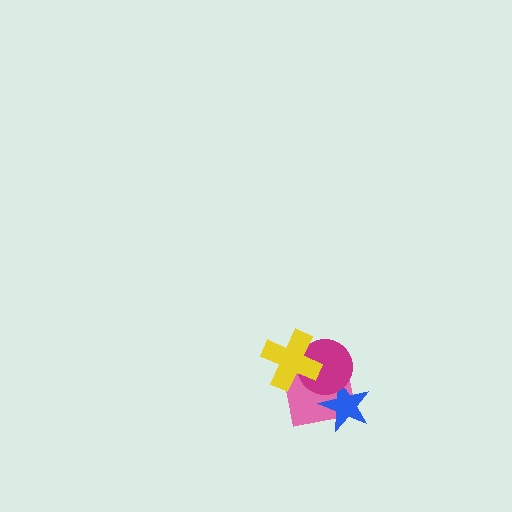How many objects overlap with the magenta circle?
3 objects overlap with the magenta circle.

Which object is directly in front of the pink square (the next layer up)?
The blue star is directly in front of the pink square.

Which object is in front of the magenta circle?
The yellow cross is in front of the magenta circle.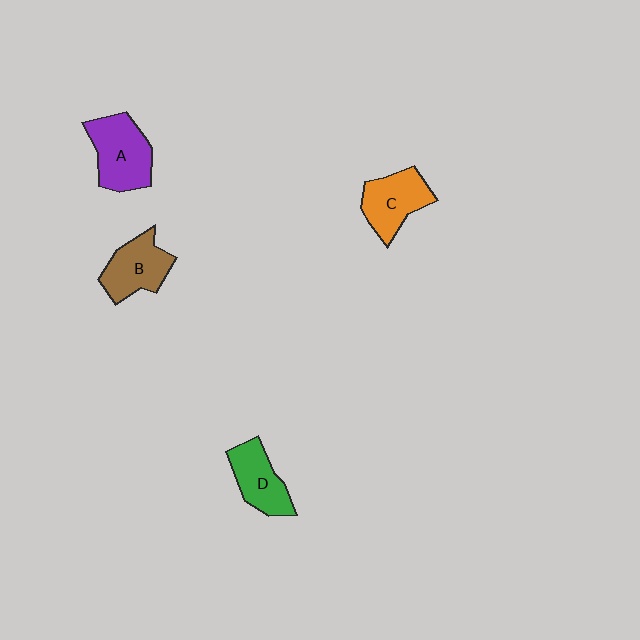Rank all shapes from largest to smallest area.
From largest to smallest: A (purple), C (orange), B (brown), D (green).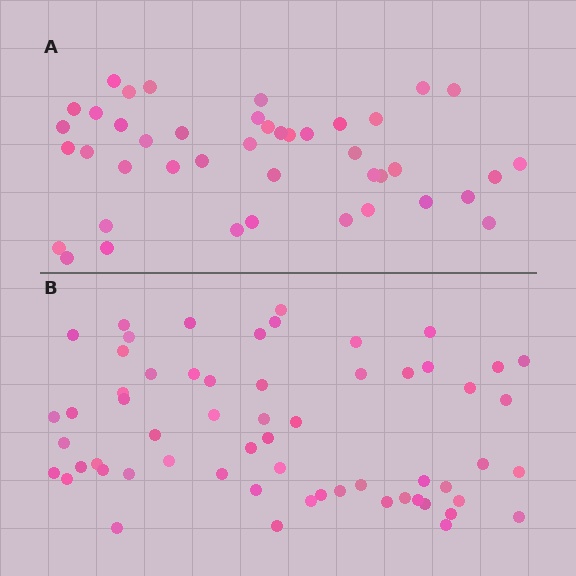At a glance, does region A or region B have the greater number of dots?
Region B (the bottom region) has more dots.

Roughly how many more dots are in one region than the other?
Region B has approximately 15 more dots than region A.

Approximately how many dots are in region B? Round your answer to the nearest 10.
About 60 dots.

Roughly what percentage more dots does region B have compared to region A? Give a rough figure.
About 40% more.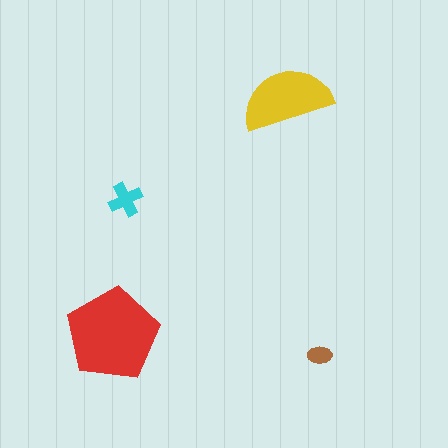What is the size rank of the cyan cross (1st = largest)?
3rd.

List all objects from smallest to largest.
The brown ellipse, the cyan cross, the yellow semicircle, the red pentagon.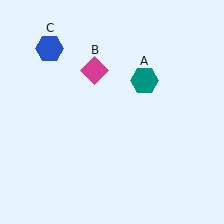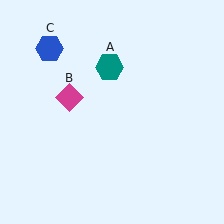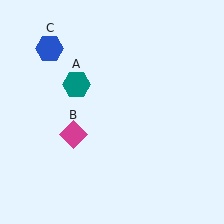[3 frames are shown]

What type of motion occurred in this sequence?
The teal hexagon (object A), magenta diamond (object B) rotated counterclockwise around the center of the scene.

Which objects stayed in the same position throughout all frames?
Blue hexagon (object C) remained stationary.